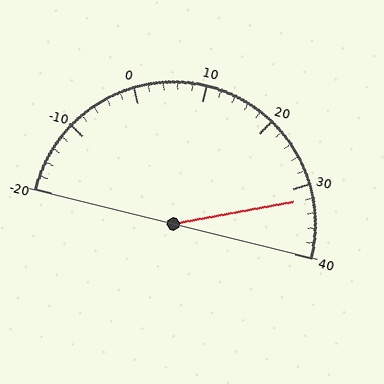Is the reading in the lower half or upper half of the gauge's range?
The reading is in the upper half of the range (-20 to 40).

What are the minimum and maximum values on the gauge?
The gauge ranges from -20 to 40.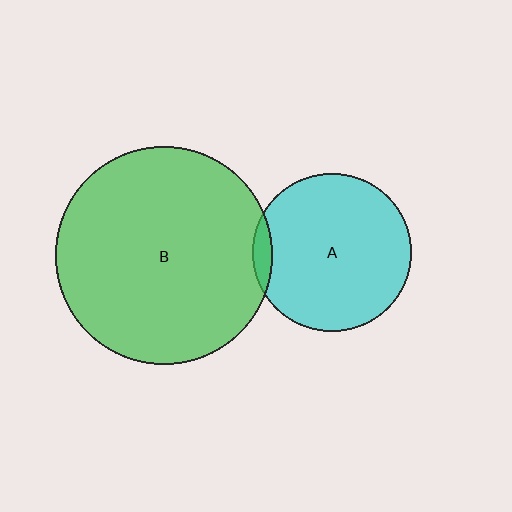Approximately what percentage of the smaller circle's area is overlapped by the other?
Approximately 5%.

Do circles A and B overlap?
Yes.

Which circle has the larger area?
Circle B (green).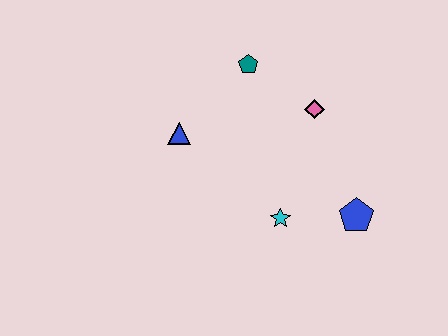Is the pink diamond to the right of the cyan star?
Yes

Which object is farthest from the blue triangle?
The blue pentagon is farthest from the blue triangle.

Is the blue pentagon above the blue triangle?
No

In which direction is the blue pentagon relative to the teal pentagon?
The blue pentagon is below the teal pentagon.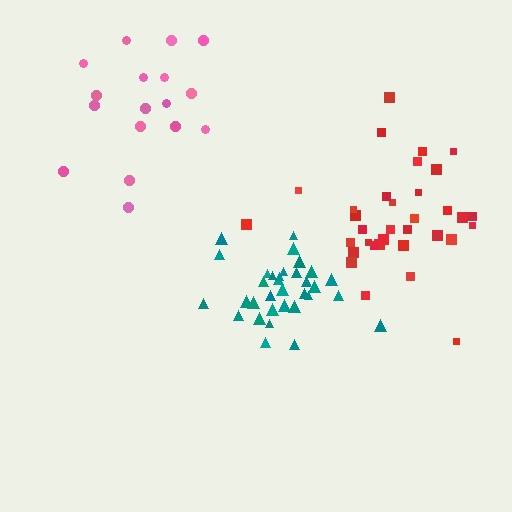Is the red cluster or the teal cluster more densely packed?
Teal.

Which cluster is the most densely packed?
Teal.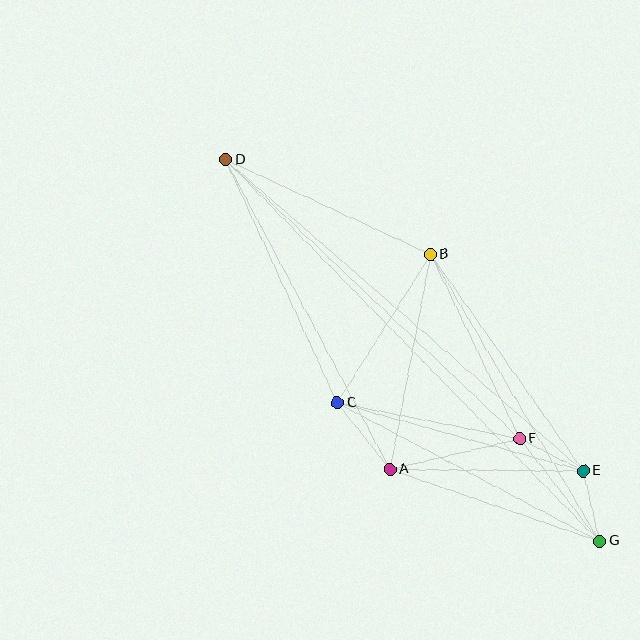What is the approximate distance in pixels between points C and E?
The distance between C and E is approximately 255 pixels.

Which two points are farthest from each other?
Points D and G are farthest from each other.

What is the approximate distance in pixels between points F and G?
The distance between F and G is approximately 130 pixels.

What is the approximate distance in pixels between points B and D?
The distance between B and D is approximately 226 pixels.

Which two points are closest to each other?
Points E and F are closest to each other.